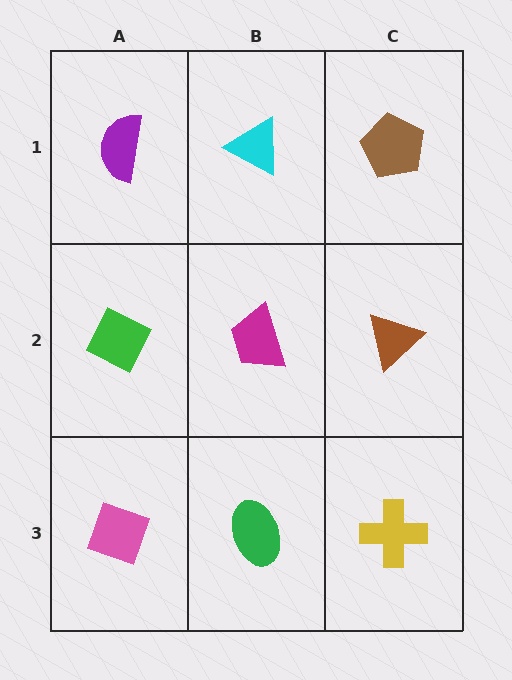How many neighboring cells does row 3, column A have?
2.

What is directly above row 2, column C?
A brown pentagon.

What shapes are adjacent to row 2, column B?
A cyan triangle (row 1, column B), a green ellipse (row 3, column B), a green diamond (row 2, column A), a brown triangle (row 2, column C).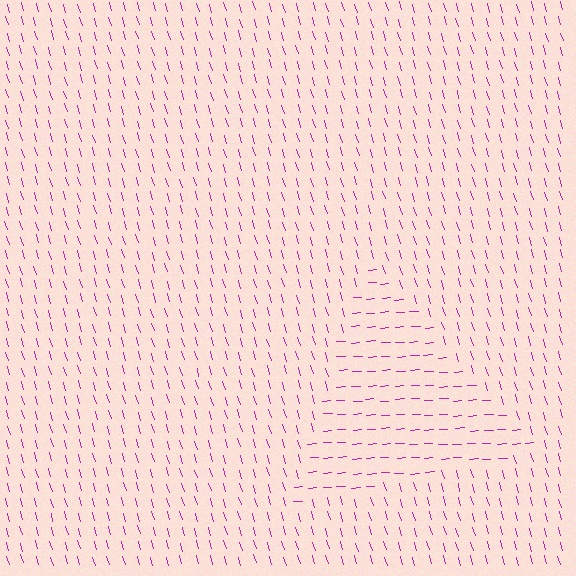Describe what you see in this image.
The image is filled with small magenta line segments. A triangle region in the image has lines oriented differently from the surrounding lines, creating a visible texture boundary.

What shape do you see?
I see a triangle.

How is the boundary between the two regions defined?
The boundary is defined purely by a change in line orientation (approximately 78 degrees difference). All lines are the same color and thickness.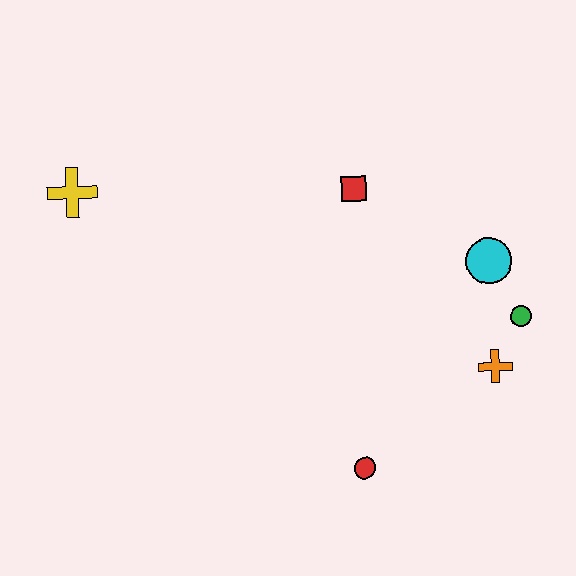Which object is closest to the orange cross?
The green circle is closest to the orange cross.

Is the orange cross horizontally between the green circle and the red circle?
Yes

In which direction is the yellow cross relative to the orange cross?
The yellow cross is to the left of the orange cross.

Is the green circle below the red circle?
No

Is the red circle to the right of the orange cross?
No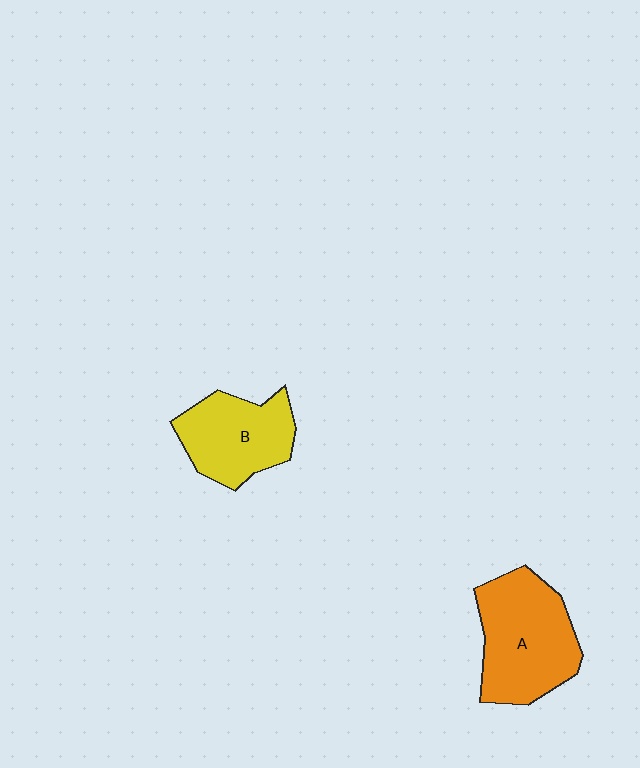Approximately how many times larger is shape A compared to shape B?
Approximately 1.3 times.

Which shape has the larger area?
Shape A (orange).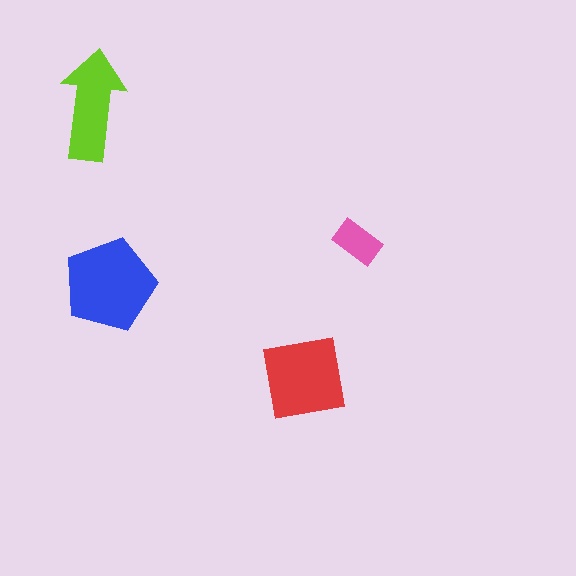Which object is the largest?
The blue pentagon.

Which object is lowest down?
The red square is bottommost.